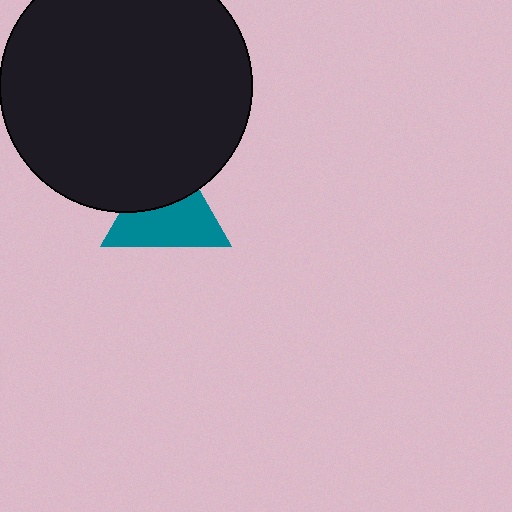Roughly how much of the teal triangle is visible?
About half of it is visible (roughly 60%).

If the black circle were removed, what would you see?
You would see the complete teal triangle.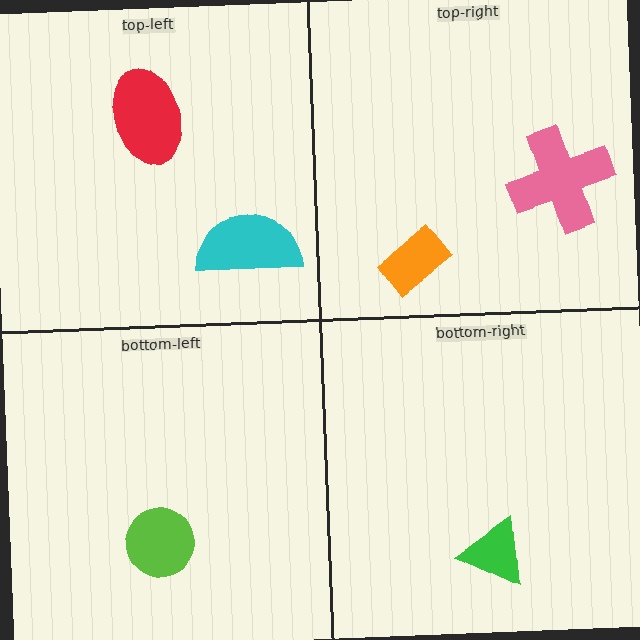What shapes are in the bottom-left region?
The lime circle.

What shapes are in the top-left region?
The cyan semicircle, the red ellipse.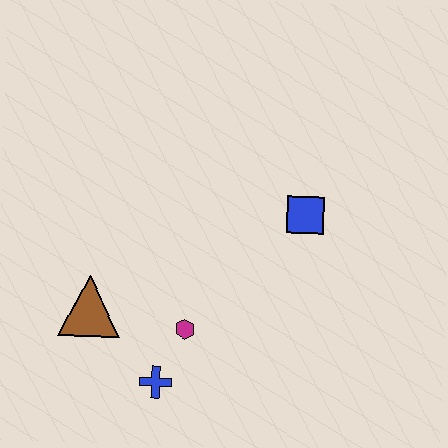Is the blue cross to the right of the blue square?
No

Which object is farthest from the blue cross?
The blue square is farthest from the blue cross.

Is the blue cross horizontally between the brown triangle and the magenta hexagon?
Yes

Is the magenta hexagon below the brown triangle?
Yes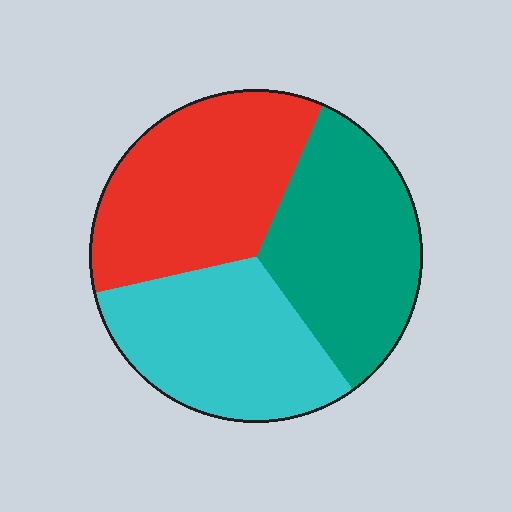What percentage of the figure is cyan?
Cyan covers about 30% of the figure.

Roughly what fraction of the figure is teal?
Teal covers around 35% of the figure.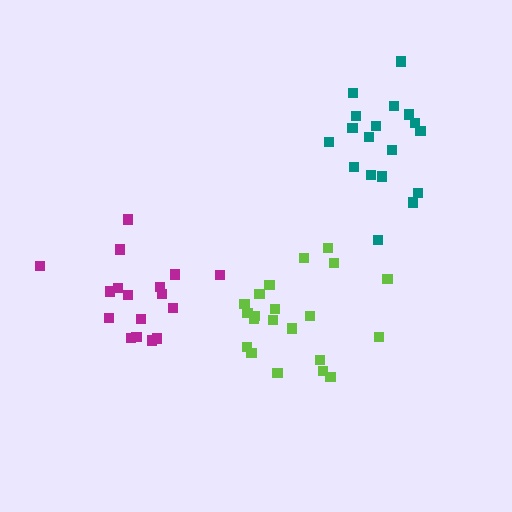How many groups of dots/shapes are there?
There are 3 groups.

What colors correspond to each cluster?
The clusters are colored: teal, lime, magenta.